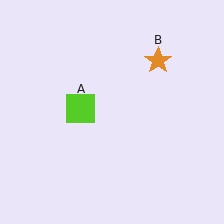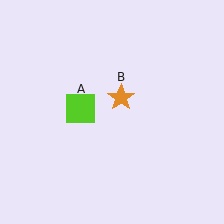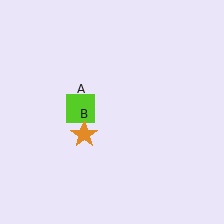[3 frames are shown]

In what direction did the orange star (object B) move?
The orange star (object B) moved down and to the left.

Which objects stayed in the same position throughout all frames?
Lime square (object A) remained stationary.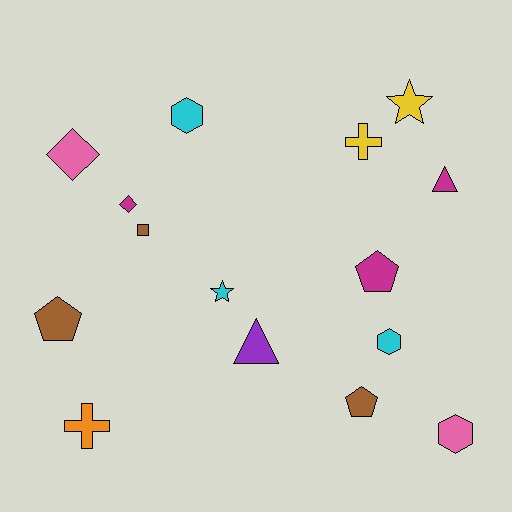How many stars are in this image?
There are 2 stars.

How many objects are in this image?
There are 15 objects.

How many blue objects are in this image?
There are no blue objects.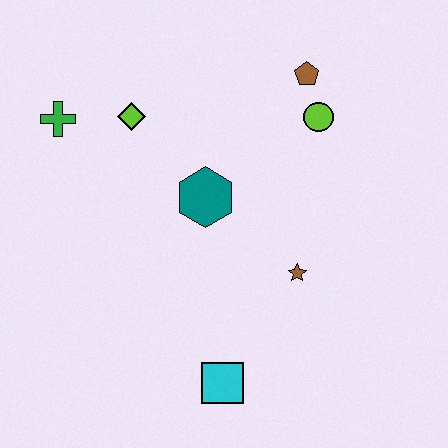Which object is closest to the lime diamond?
The green cross is closest to the lime diamond.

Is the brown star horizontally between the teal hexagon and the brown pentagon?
Yes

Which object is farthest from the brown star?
The green cross is farthest from the brown star.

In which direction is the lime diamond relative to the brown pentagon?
The lime diamond is to the left of the brown pentagon.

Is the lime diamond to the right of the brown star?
No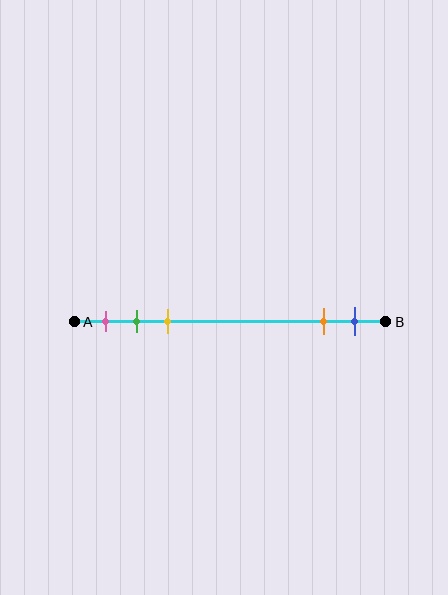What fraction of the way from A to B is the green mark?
The green mark is approximately 20% (0.2) of the way from A to B.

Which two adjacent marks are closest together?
The green and yellow marks are the closest adjacent pair.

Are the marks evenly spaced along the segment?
No, the marks are not evenly spaced.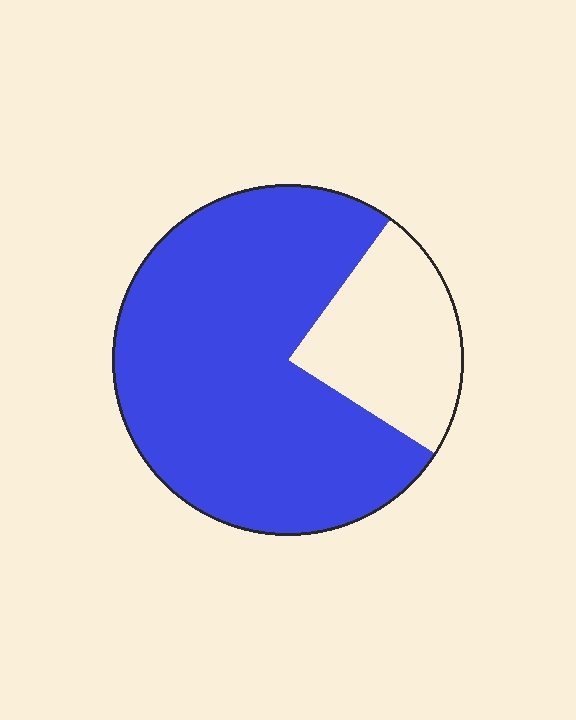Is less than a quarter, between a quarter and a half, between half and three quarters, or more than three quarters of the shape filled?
More than three quarters.